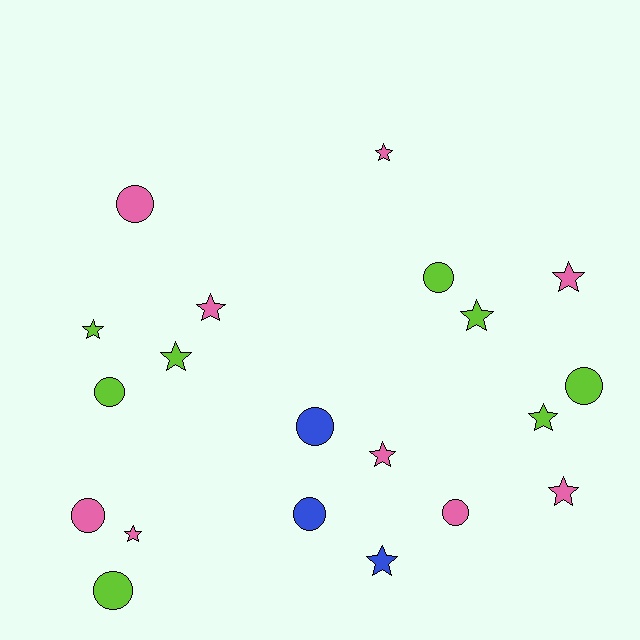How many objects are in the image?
There are 20 objects.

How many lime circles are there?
There are 4 lime circles.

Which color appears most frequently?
Pink, with 9 objects.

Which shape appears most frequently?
Star, with 11 objects.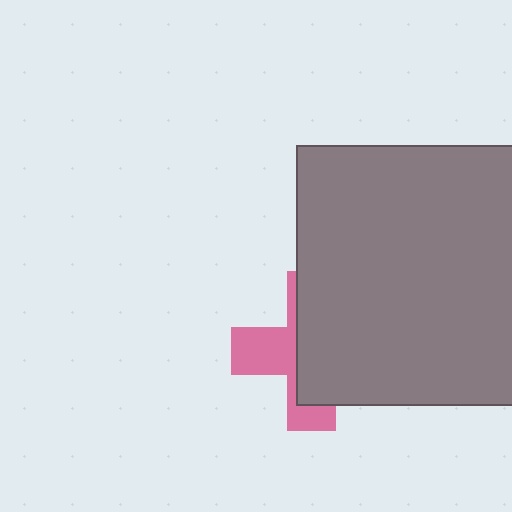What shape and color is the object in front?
The object in front is a gray square.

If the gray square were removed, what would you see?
You would see the complete pink cross.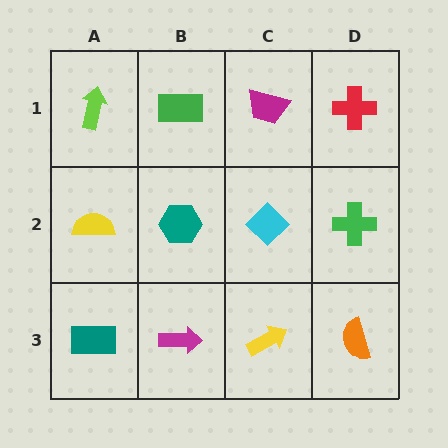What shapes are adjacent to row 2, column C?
A magenta trapezoid (row 1, column C), a yellow arrow (row 3, column C), a teal hexagon (row 2, column B), a green cross (row 2, column D).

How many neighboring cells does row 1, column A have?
2.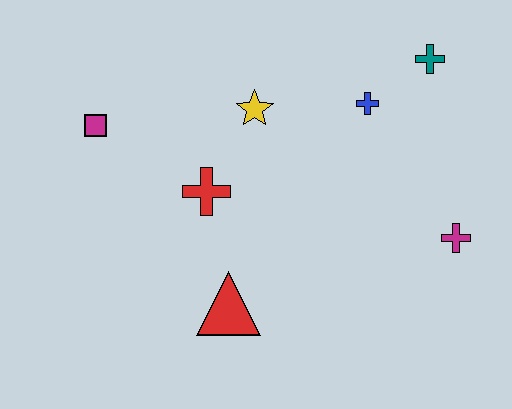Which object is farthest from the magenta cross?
The magenta square is farthest from the magenta cross.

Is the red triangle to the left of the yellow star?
Yes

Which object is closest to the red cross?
The yellow star is closest to the red cross.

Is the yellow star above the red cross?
Yes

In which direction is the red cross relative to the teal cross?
The red cross is to the left of the teal cross.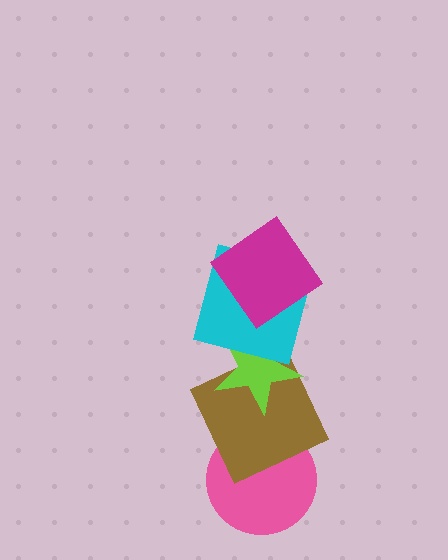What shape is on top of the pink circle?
The brown square is on top of the pink circle.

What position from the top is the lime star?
The lime star is 3rd from the top.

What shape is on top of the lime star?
The cyan square is on top of the lime star.